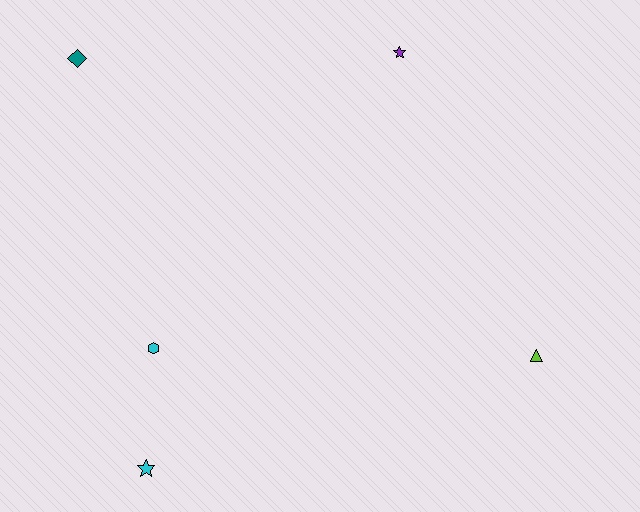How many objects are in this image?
There are 5 objects.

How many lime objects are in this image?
There is 1 lime object.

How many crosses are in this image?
There are no crosses.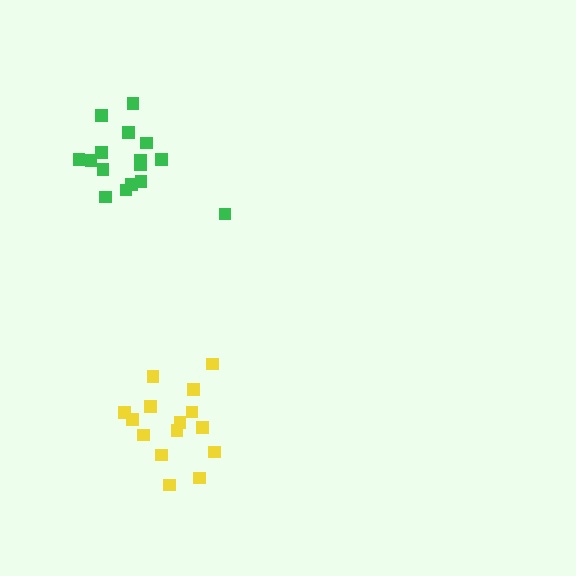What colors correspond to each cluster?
The clusters are colored: green, yellow.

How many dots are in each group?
Group 1: 16 dots, Group 2: 15 dots (31 total).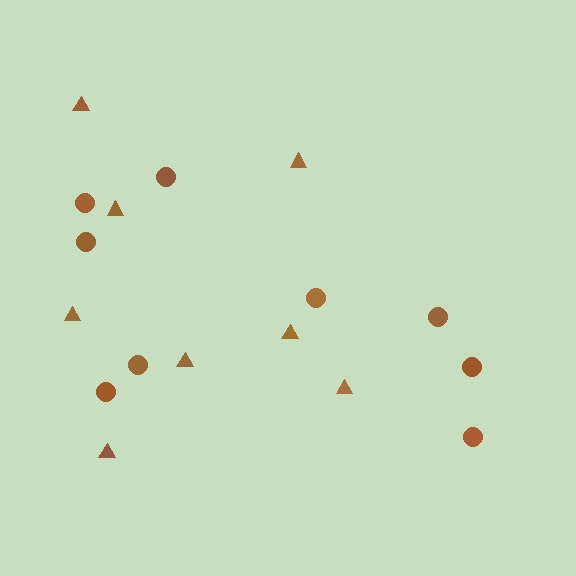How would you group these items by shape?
There are 2 groups: one group of triangles (8) and one group of circles (9).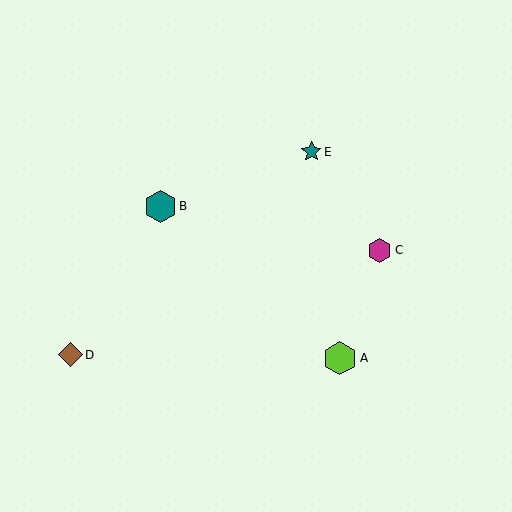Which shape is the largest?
The lime hexagon (labeled A) is the largest.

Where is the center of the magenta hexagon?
The center of the magenta hexagon is at (380, 250).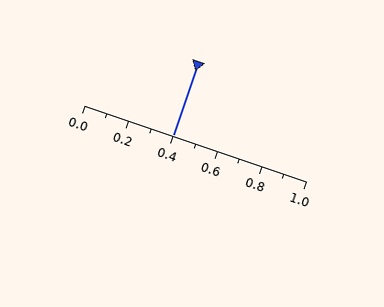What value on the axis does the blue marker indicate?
The marker indicates approximately 0.4.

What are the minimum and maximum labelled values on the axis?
The axis runs from 0.0 to 1.0.